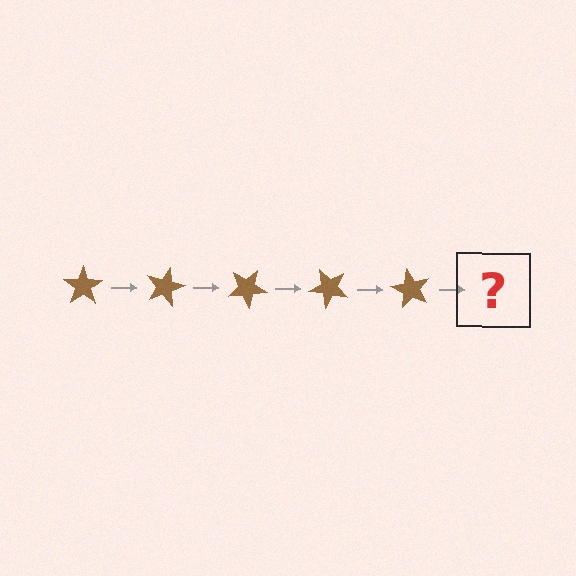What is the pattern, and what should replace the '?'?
The pattern is that the star rotates 15 degrees each step. The '?' should be a brown star rotated 75 degrees.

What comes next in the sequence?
The next element should be a brown star rotated 75 degrees.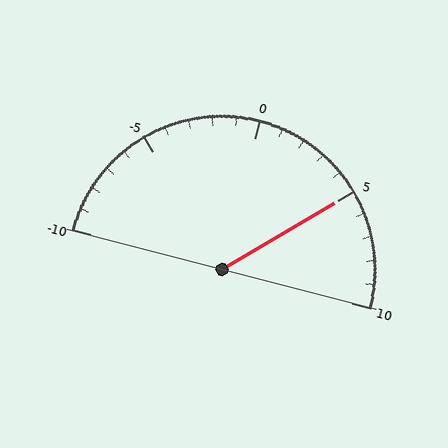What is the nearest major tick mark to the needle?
The nearest major tick mark is 5.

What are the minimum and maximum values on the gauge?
The gauge ranges from -10 to 10.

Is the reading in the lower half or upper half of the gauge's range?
The reading is in the upper half of the range (-10 to 10).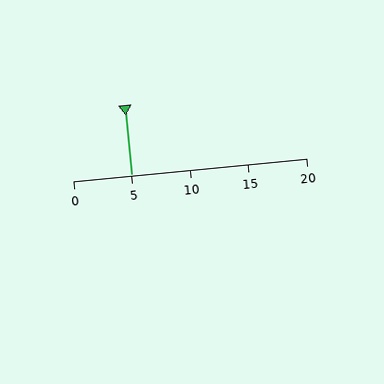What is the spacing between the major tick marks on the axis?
The major ticks are spaced 5 apart.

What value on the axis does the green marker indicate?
The marker indicates approximately 5.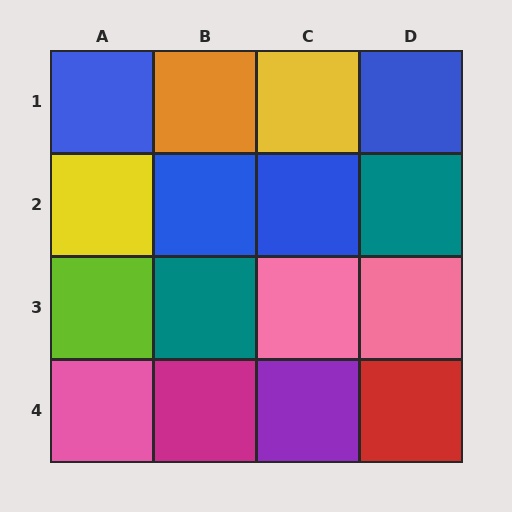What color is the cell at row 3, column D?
Pink.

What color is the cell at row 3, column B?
Teal.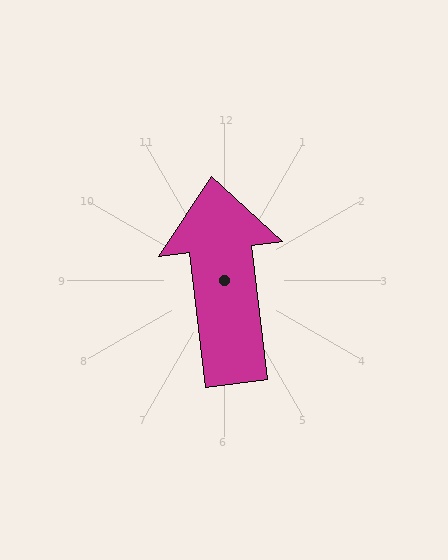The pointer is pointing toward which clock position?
Roughly 12 o'clock.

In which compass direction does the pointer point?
North.